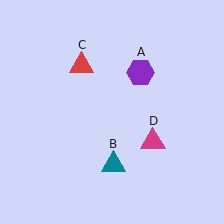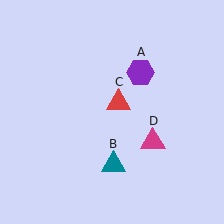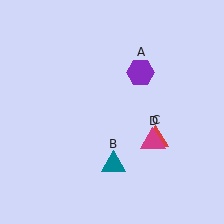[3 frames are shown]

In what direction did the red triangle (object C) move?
The red triangle (object C) moved down and to the right.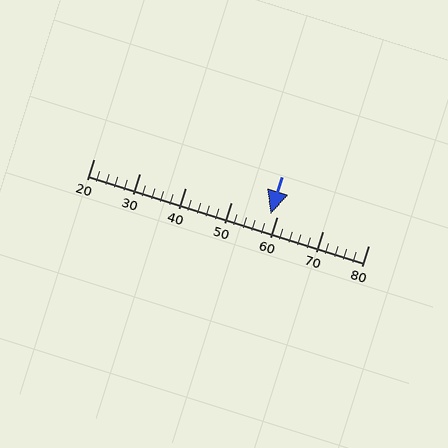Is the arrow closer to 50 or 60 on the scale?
The arrow is closer to 60.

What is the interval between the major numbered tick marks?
The major tick marks are spaced 10 units apart.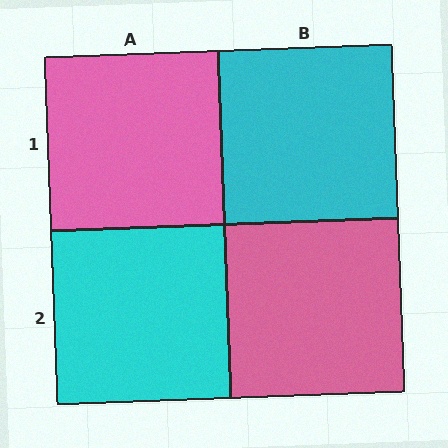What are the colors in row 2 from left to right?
Cyan, pink.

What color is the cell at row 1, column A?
Pink.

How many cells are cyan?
2 cells are cyan.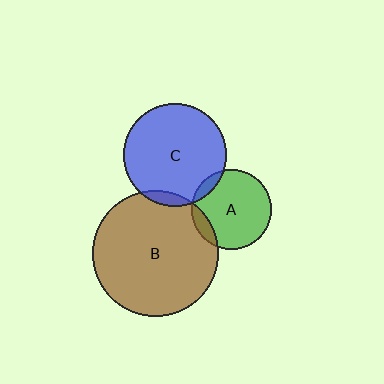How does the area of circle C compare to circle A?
Approximately 1.6 times.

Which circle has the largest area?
Circle B (brown).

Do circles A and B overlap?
Yes.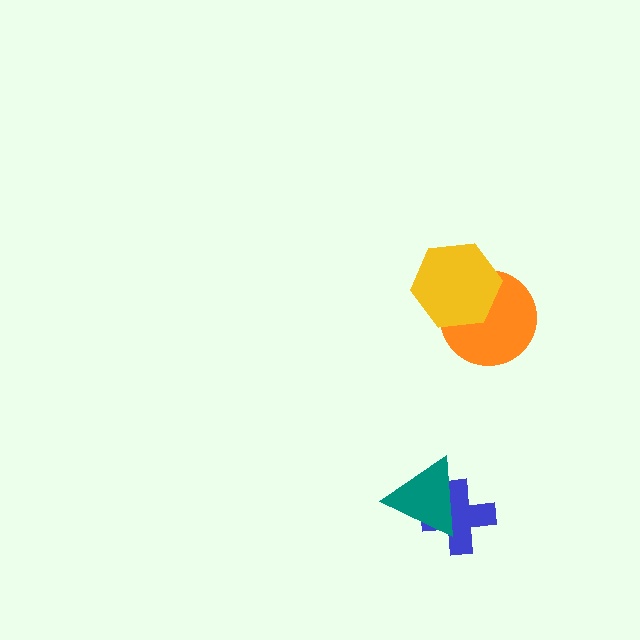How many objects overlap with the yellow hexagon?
1 object overlaps with the yellow hexagon.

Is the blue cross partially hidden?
Yes, it is partially covered by another shape.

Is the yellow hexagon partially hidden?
No, no other shape covers it.